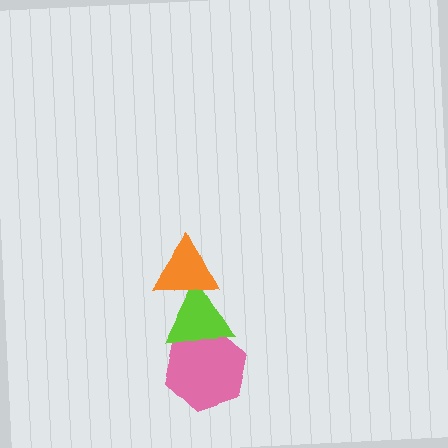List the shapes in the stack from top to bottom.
From top to bottom: the orange triangle, the lime triangle, the pink hexagon.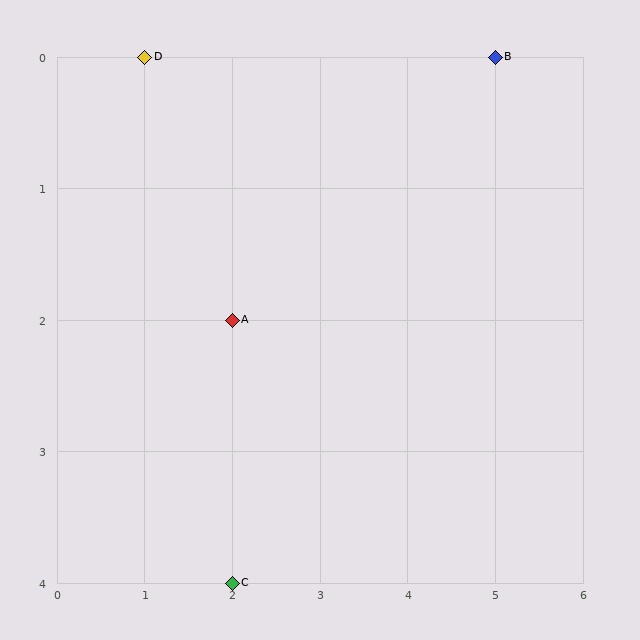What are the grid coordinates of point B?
Point B is at grid coordinates (5, 0).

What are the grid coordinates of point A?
Point A is at grid coordinates (2, 2).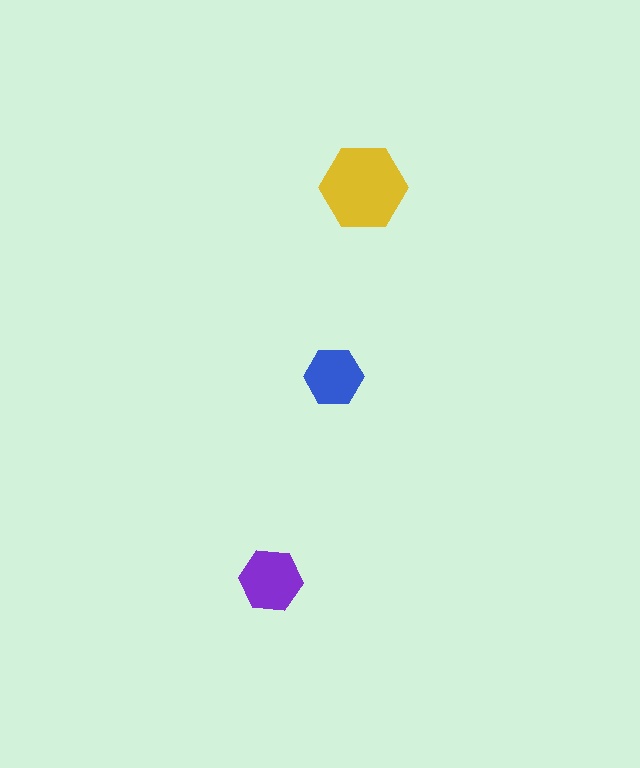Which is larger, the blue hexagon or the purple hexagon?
The purple one.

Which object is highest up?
The yellow hexagon is topmost.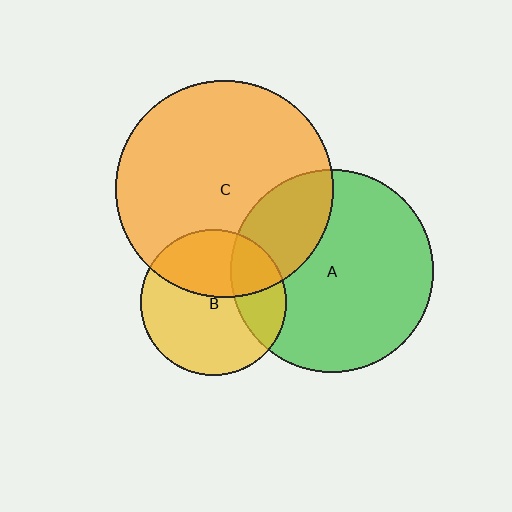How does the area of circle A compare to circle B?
Approximately 1.9 times.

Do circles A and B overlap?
Yes.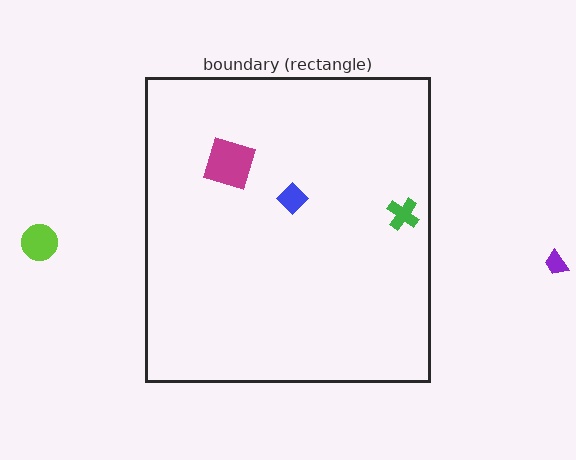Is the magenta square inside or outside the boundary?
Inside.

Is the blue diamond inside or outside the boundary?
Inside.